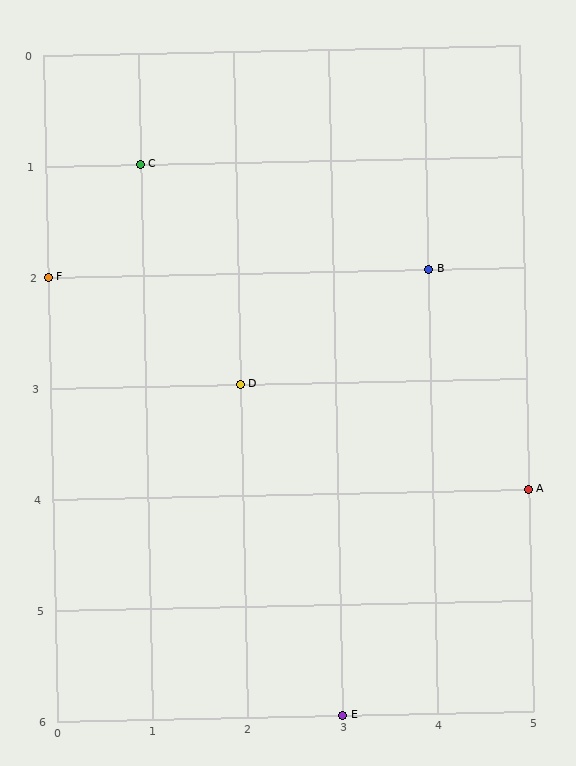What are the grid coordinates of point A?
Point A is at grid coordinates (5, 4).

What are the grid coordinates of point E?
Point E is at grid coordinates (3, 6).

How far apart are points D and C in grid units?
Points D and C are 1 column and 2 rows apart (about 2.2 grid units diagonally).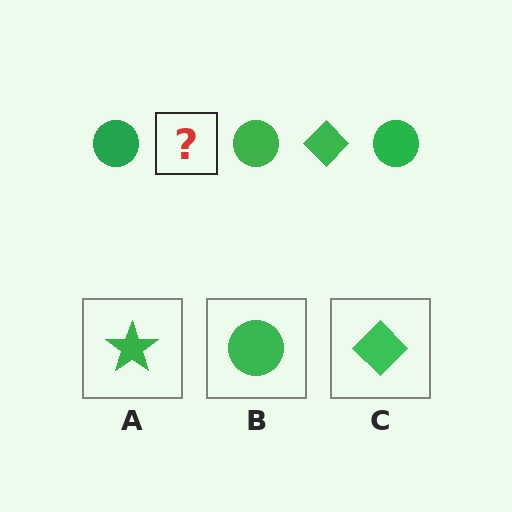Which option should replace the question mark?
Option C.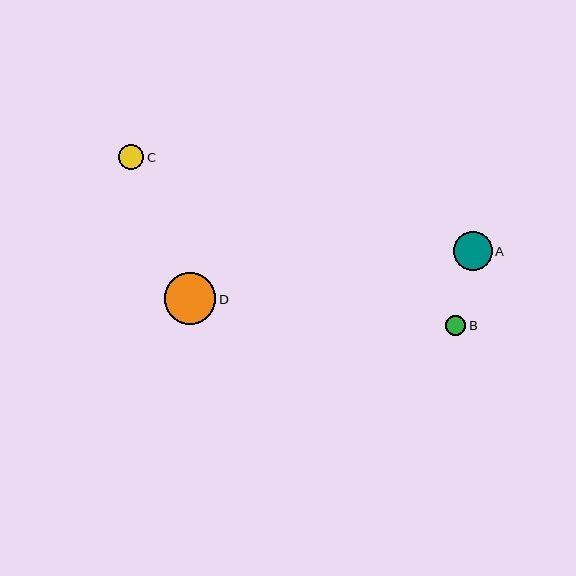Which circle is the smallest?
Circle B is the smallest with a size of approximately 20 pixels.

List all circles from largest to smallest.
From largest to smallest: D, A, C, B.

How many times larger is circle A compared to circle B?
Circle A is approximately 1.9 times the size of circle B.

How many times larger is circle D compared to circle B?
Circle D is approximately 2.5 times the size of circle B.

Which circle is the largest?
Circle D is the largest with a size of approximately 51 pixels.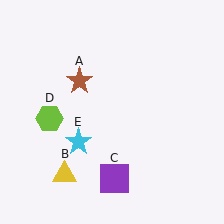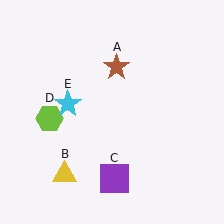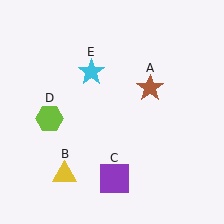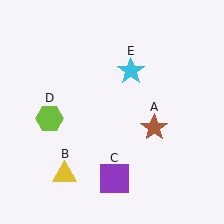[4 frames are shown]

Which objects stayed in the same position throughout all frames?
Yellow triangle (object B) and purple square (object C) and lime hexagon (object D) remained stationary.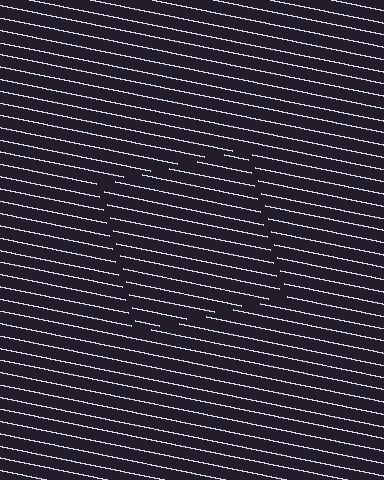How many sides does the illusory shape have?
4 sides — the line-ends trace a square.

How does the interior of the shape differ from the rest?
The interior of the shape contains the same grating, shifted by half a period — the contour is defined by the phase discontinuity where line-ends from the inner and outer gratings abut.